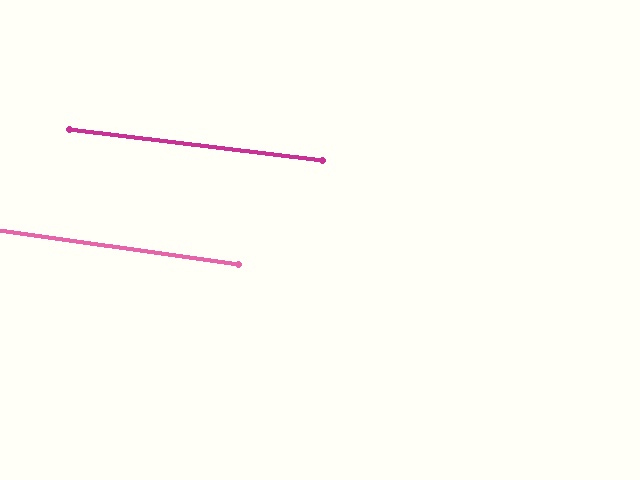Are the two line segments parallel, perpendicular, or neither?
Parallel — their directions differ by only 1.1°.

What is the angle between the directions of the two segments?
Approximately 1 degree.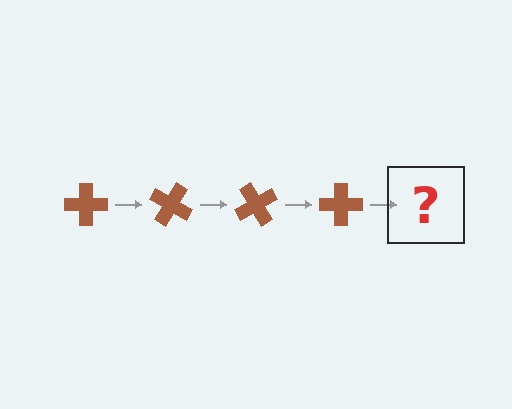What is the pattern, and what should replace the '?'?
The pattern is that the cross rotates 30 degrees each step. The '?' should be a brown cross rotated 120 degrees.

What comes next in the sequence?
The next element should be a brown cross rotated 120 degrees.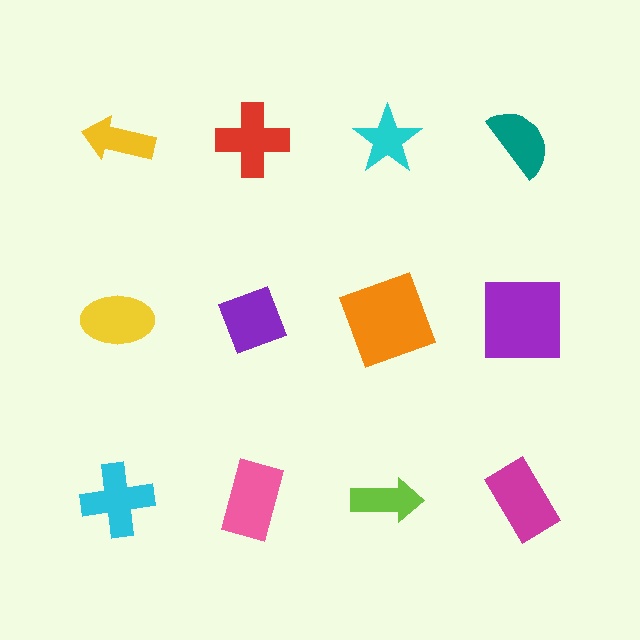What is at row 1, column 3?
A cyan star.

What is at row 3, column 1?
A cyan cross.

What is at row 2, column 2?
A purple diamond.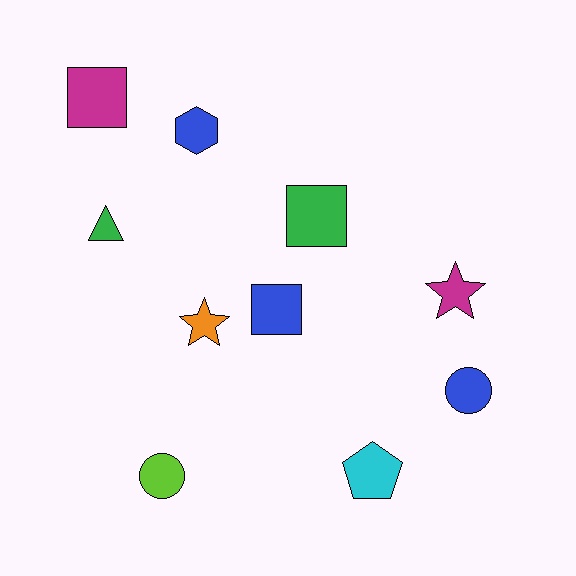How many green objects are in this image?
There are 2 green objects.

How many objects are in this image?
There are 10 objects.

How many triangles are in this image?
There is 1 triangle.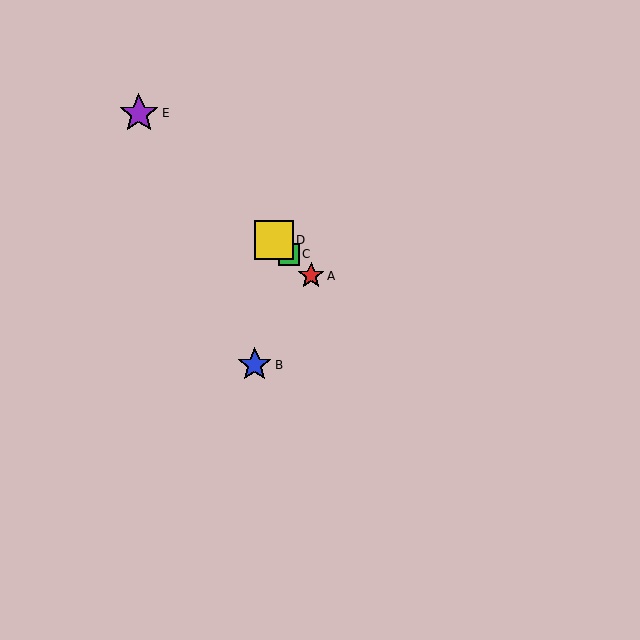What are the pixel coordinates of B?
Object B is at (255, 365).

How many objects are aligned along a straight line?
4 objects (A, C, D, E) are aligned along a straight line.